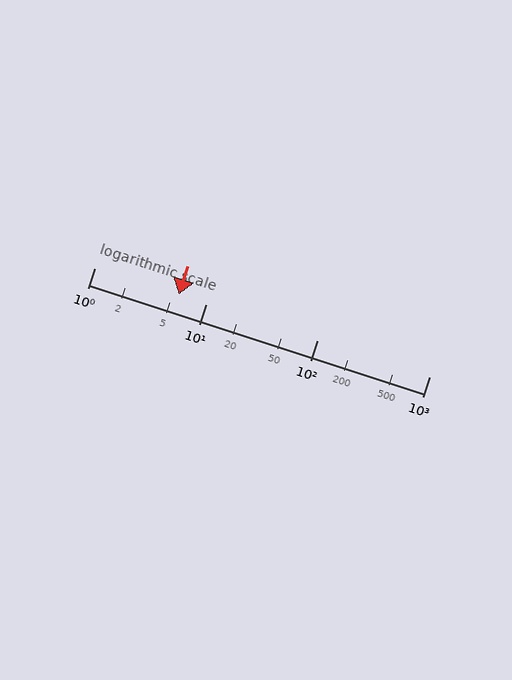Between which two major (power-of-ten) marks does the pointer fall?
The pointer is between 1 and 10.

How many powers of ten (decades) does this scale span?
The scale spans 3 decades, from 1 to 1000.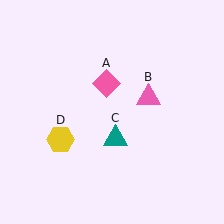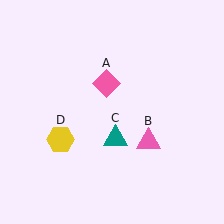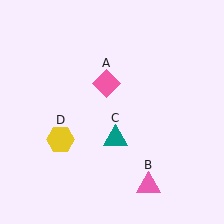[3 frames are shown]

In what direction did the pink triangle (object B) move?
The pink triangle (object B) moved down.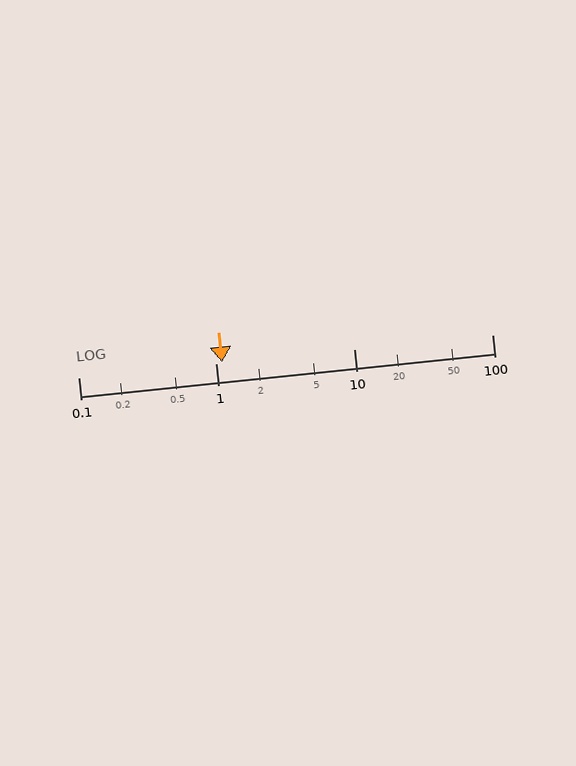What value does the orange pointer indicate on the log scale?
The pointer indicates approximately 1.1.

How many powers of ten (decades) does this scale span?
The scale spans 3 decades, from 0.1 to 100.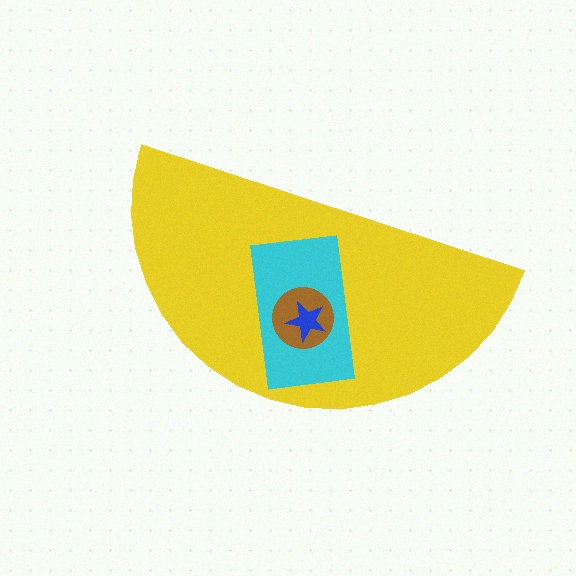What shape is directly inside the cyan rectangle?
The brown circle.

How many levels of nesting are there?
4.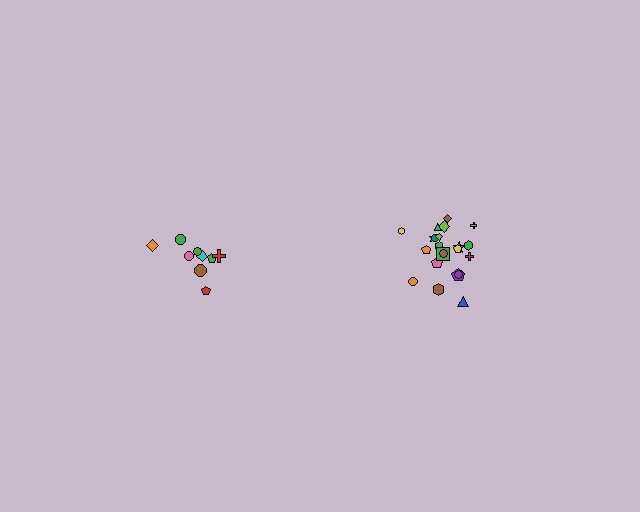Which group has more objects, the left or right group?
The right group.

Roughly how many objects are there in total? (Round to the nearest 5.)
Roughly 30 objects in total.